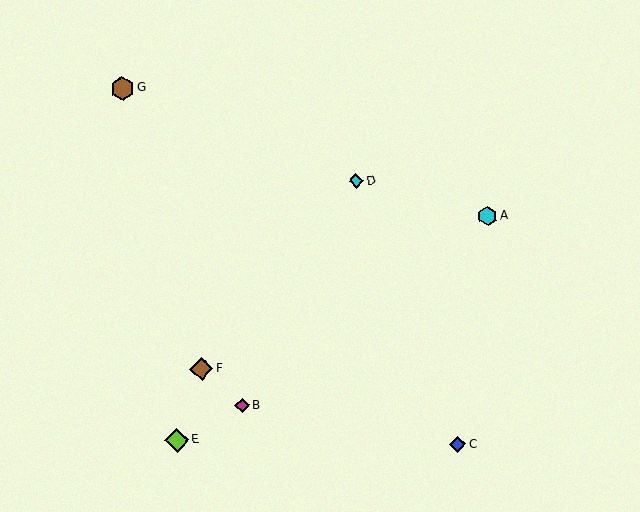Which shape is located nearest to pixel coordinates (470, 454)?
The blue diamond (labeled C) at (458, 445) is nearest to that location.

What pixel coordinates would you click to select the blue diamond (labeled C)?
Click at (458, 445) to select the blue diamond C.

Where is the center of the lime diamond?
The center of the lime diamond is at (177, 440).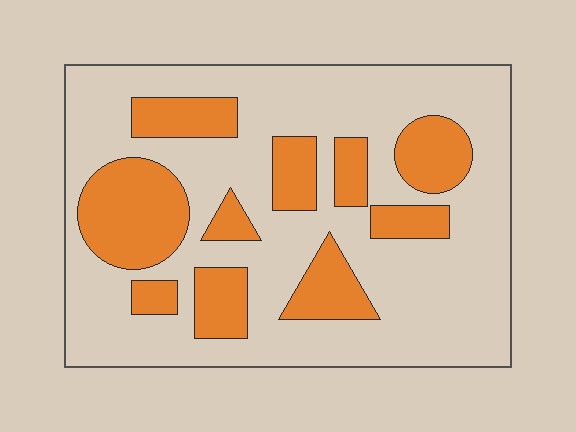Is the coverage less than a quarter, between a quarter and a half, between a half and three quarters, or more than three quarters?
Between a quarter and a half.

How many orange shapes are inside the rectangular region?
10.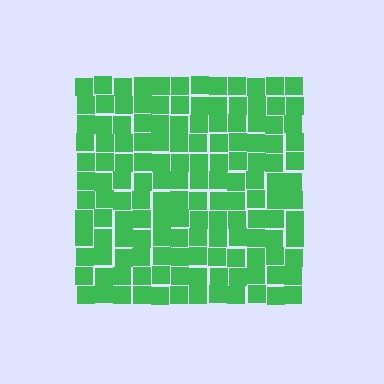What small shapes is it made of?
It is made of small squares.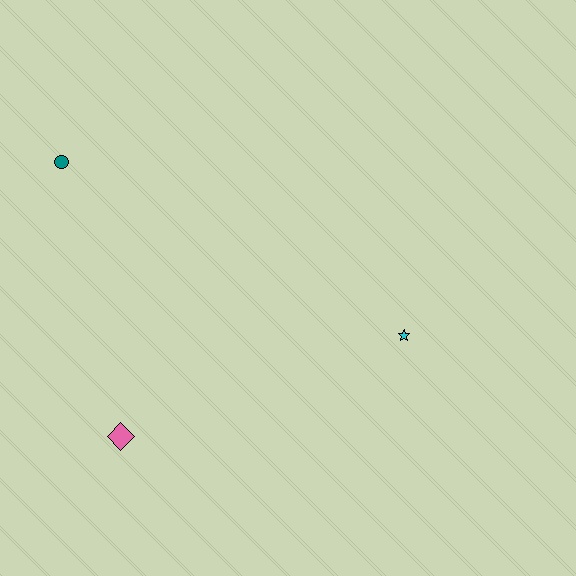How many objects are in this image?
There are 3 objects.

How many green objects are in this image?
There are no green objects.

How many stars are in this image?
There is 1 star.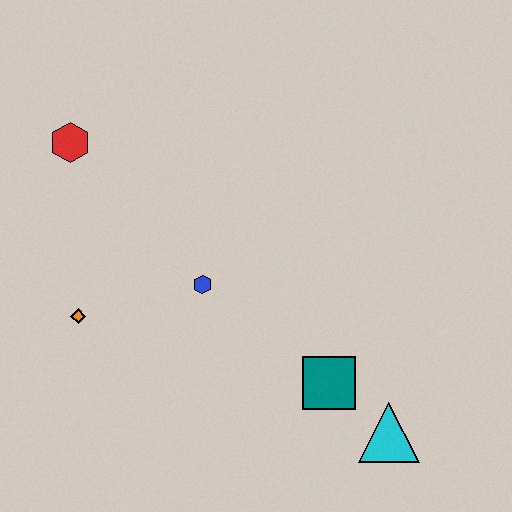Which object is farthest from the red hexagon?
The cyan triangle is farthest from the red hexagon.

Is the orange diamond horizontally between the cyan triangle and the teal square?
No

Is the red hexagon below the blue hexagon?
No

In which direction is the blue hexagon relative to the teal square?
The blue hexagon is to the left of the teal square.